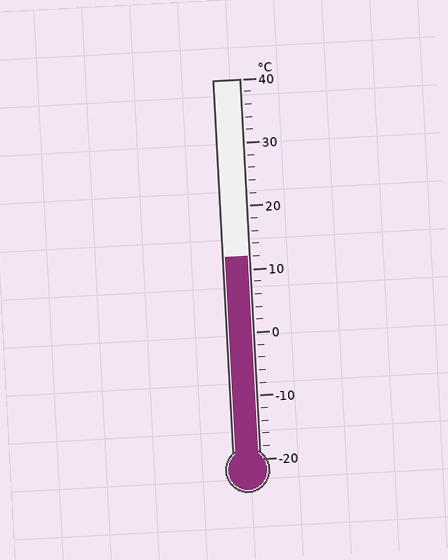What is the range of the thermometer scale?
The thermometer scale ranges from -20°C to 40°C.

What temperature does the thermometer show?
The thermometer shows approximately 12°C.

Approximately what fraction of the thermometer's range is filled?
The thermometer is filled to approximately 55% of its range.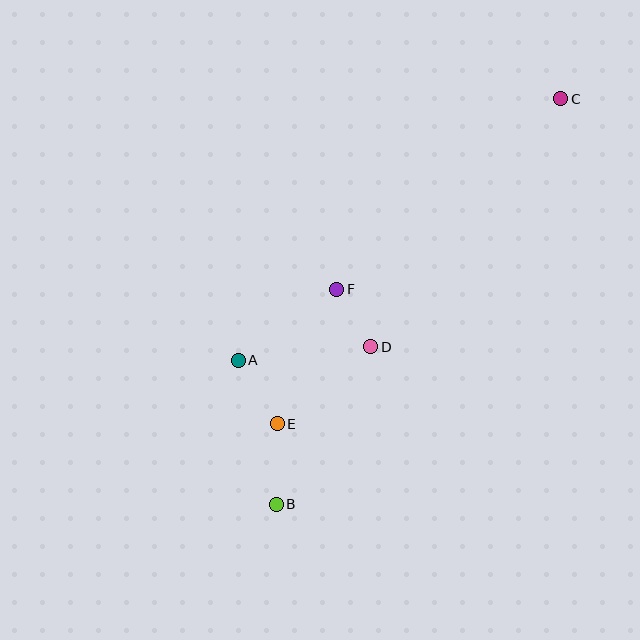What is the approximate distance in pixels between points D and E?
The distance between D and E is approximately 121 pixels.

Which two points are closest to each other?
Points D and F are closest to each other.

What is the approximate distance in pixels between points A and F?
The distance between A and F is approximately 122 pixels.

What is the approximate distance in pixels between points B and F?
The distance between B and F is approximately 224 pixels.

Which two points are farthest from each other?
Points B and C are farthest from each other.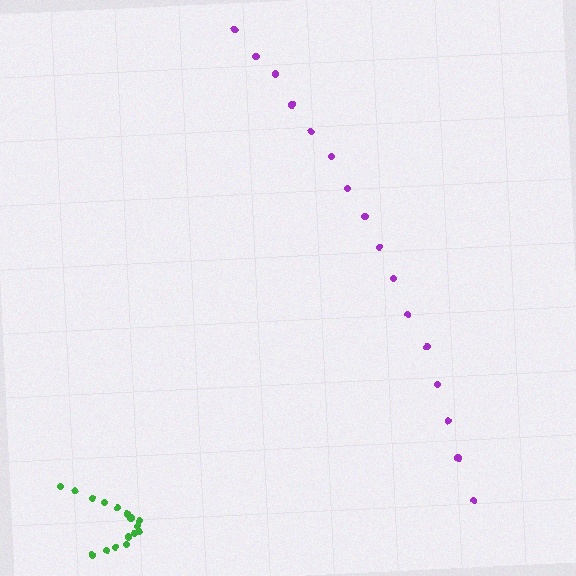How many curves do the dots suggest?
There are 2 distinct paths.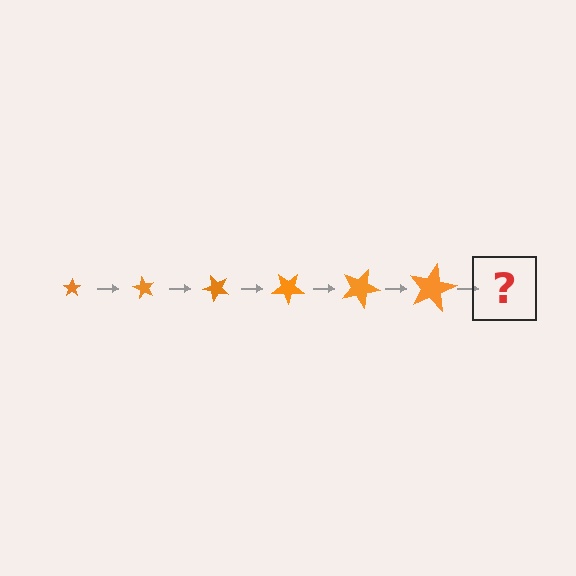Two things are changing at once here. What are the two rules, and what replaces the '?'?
The two rules are that the star grows larger each step and it rotates 60 degrees each step. The '?' should be a star, larger than the previous one and rotated 360 degrees from the start.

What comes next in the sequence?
The next element should be a star, larger than the previous one and rotated 360 degrees from the start.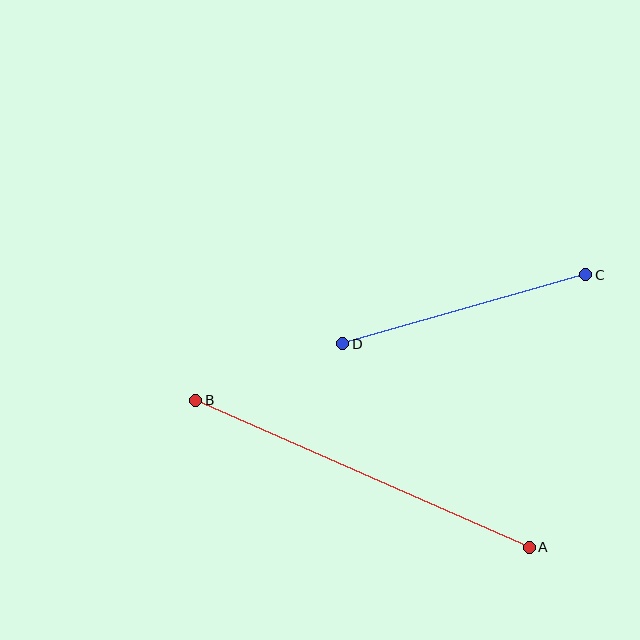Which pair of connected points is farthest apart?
Points A and B are farthest apart.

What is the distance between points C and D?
The distance is approximately 252 pixels.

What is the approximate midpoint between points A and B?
The midpoint is at approximately (363, 474) pixels.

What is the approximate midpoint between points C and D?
The midpoint is at approximately (464, 309) pixels.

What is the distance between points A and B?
The distance is approximately 364 pixels.